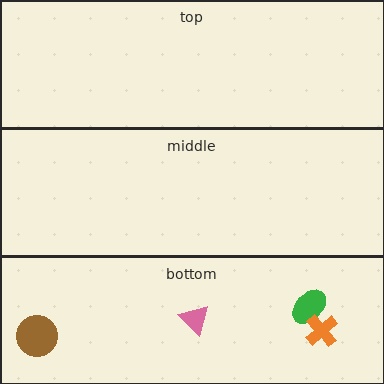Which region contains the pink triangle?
The bottom region.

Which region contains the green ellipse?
The bottom region.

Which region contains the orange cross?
The bottom region.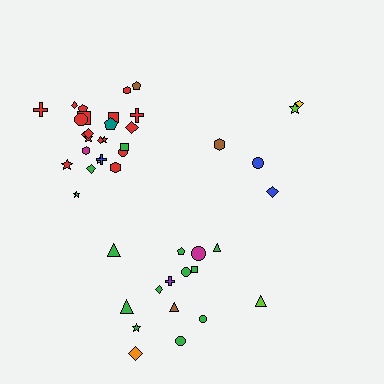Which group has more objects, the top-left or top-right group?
The top-left group.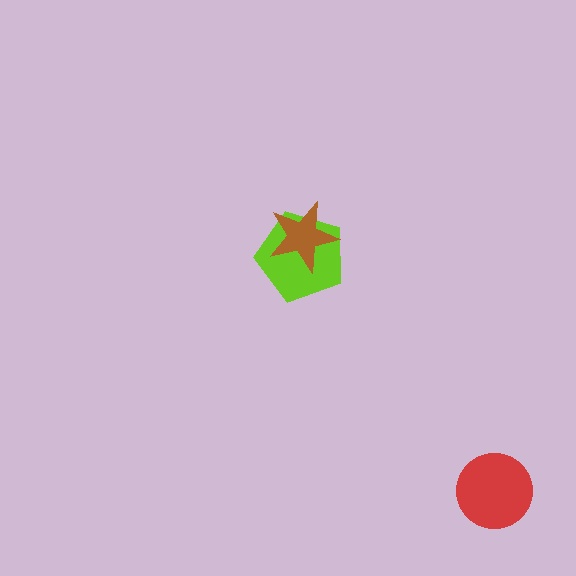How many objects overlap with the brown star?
1 object overlaps with the brown star.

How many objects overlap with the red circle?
0 objects overlap with the red circle.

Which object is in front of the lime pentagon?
The brown star is in front of the lime pentagon.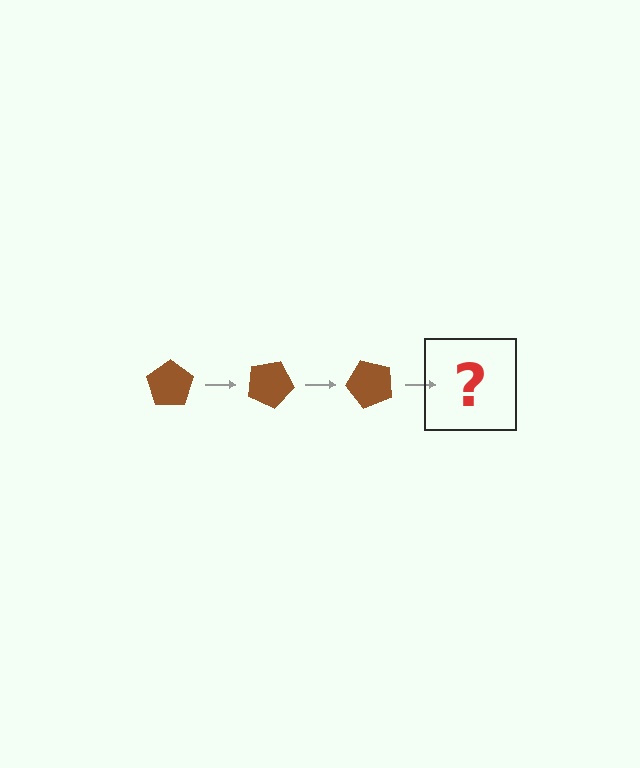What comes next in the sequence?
The next element should be a brown pentagon rotated 75 degrees.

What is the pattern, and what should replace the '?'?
The pattern is that the pentagon rotates 25 degrees each step. The '?' should be a brown pentagon rotated 75 degrees.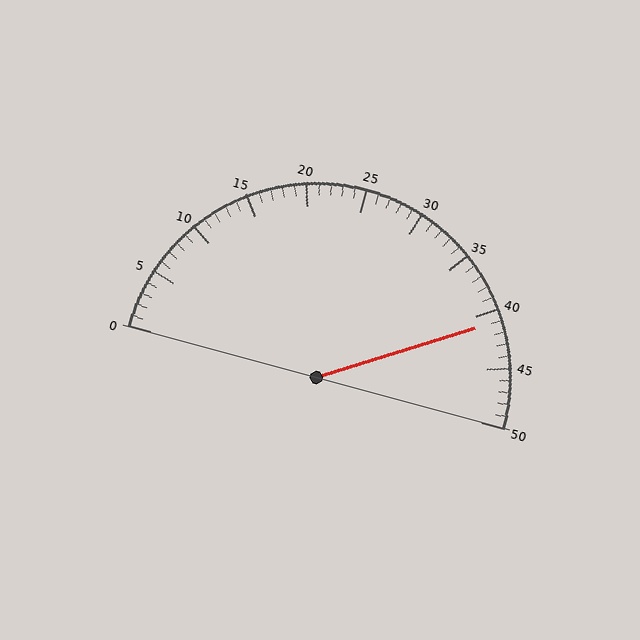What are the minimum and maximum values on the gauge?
The gauge ranges from 0 to 50.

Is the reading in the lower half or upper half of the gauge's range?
The reading is in the upper half of the range (0 to 50).